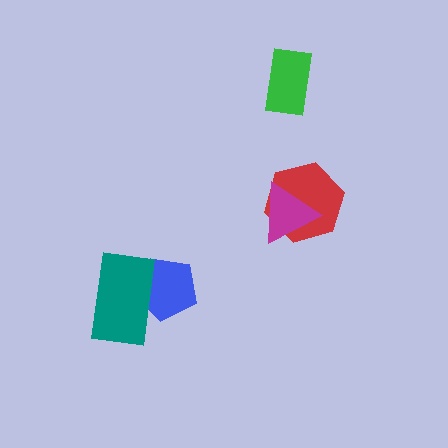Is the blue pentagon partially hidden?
Yes, it is partially covered by another shape.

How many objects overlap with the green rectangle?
0 objects overlap with the green rectangle.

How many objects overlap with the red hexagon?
1 object overlaps with the red hexagon.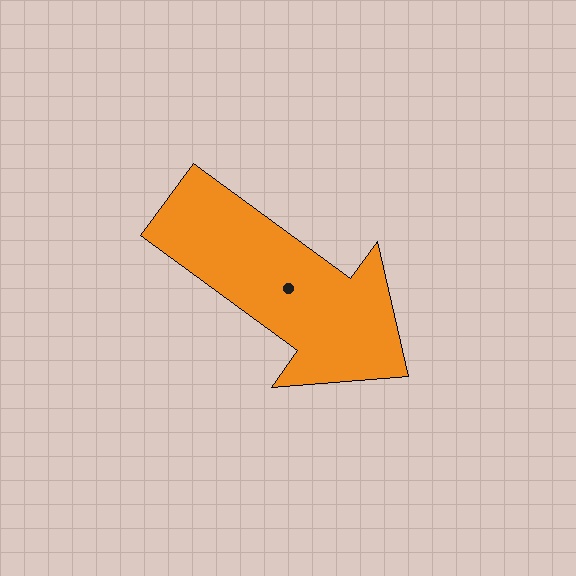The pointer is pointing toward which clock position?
Roughly 4 o'clock.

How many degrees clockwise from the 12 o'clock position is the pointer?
Approximately 126 degrees.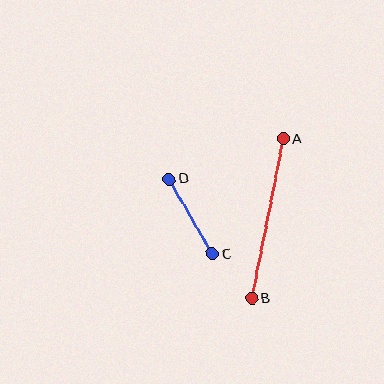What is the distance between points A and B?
The distance is approximately 163 pixels.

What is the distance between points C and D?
The distance is approximately 86 pixels.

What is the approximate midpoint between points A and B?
The midpoint is at approximately (267, 219) pixels.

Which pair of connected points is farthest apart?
Points A and B are farthest apart.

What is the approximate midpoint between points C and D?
The midpoint is at approximately (191, 217) pixels.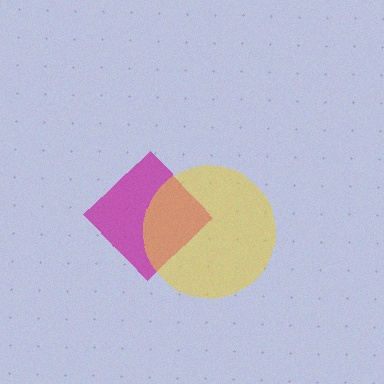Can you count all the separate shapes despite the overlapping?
Yes, there are 2 separate shapes.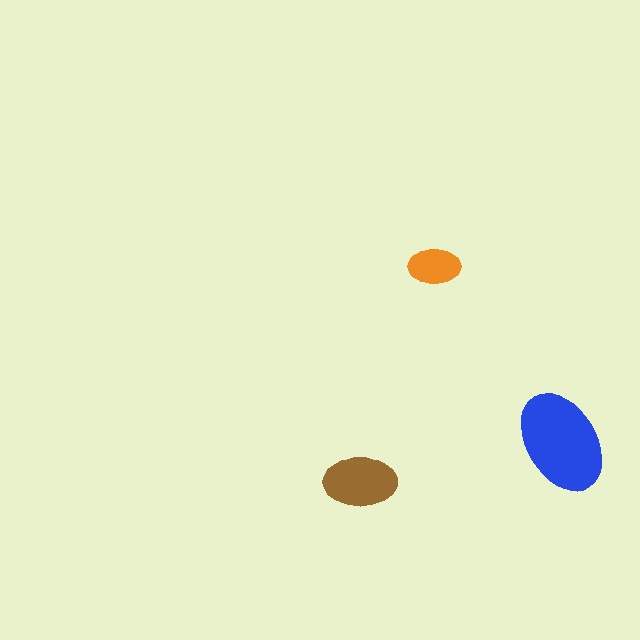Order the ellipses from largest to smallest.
the blue one, the brown one, the orange one.